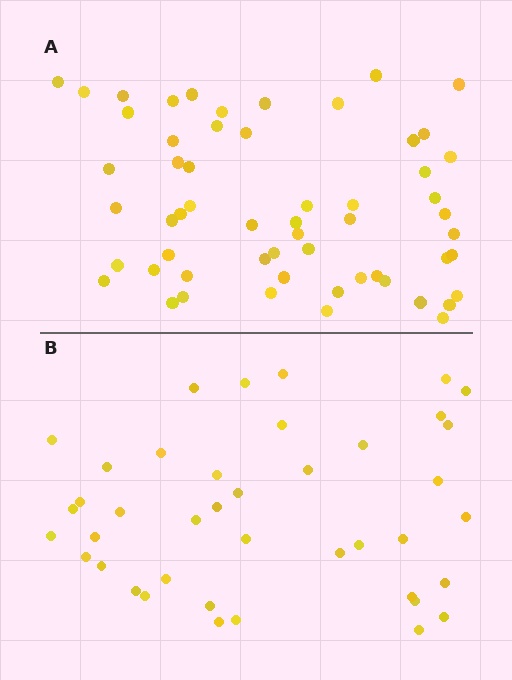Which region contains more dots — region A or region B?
Region A (the top region) has more dots.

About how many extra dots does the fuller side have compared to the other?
Region A has approximately 15 more dots than region B.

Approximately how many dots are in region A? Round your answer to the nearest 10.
About 60 dots. (The exact count is 57, which rounds to 60.)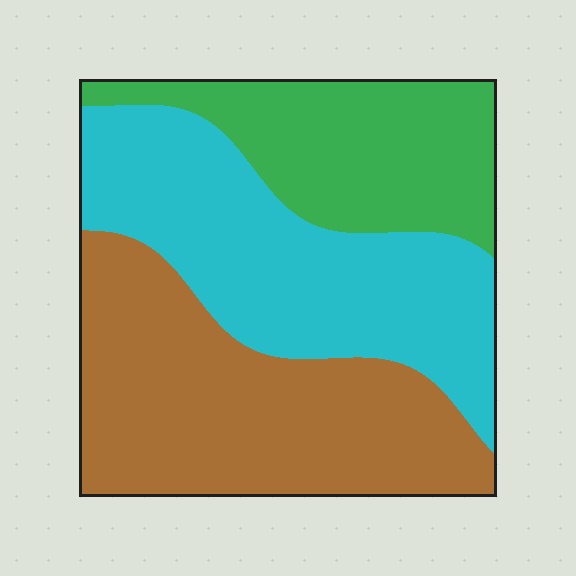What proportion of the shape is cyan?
Cyan takes up about three eighths (3/8) of the shape.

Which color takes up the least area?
Green, at roughly 25%.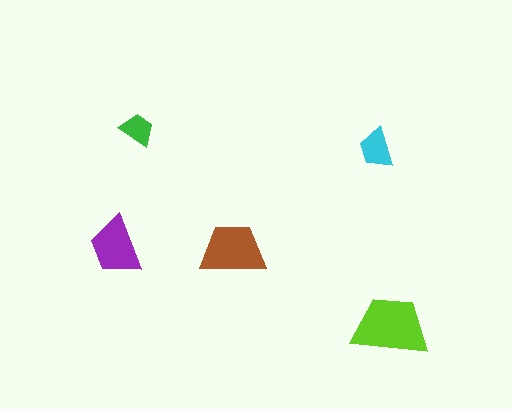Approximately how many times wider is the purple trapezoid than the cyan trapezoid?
About 1.5 times wider.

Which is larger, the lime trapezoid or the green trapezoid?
The lime one.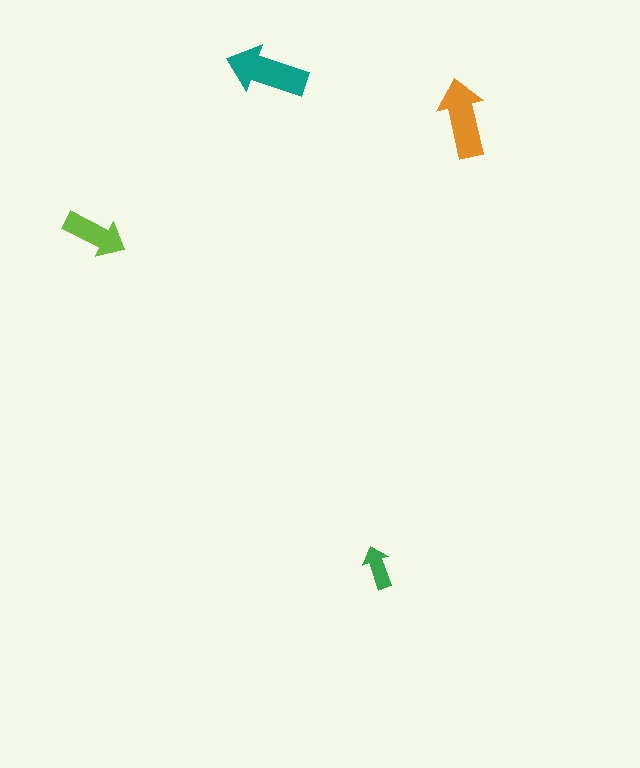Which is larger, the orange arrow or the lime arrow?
The orange one.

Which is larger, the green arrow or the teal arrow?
The teal one.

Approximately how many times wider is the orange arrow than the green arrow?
About 2 times wider.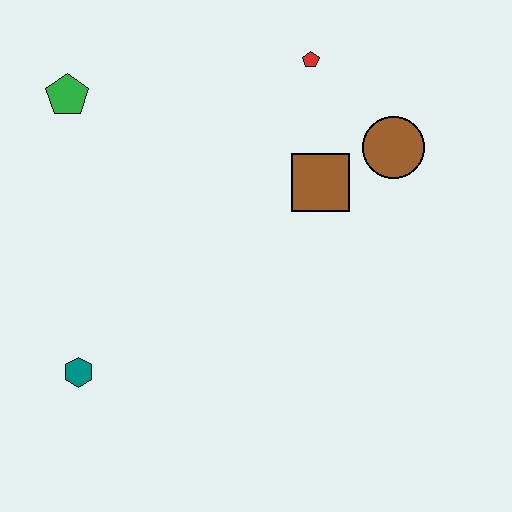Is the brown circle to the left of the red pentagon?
No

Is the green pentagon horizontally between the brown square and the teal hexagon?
No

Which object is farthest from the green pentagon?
The brown circle is farthest from the green pentagon.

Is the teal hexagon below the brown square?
Yes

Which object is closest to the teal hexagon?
The green pentagon is closest to the teal hexagon.